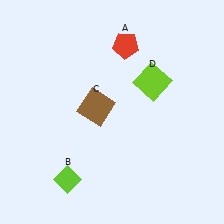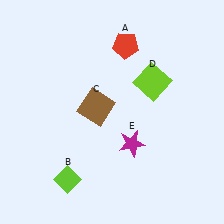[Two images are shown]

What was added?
A magenta star (E) was added in Image 2.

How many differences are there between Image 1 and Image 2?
There is 1 difference between the two images.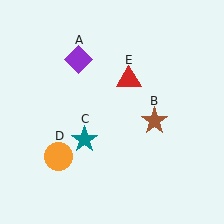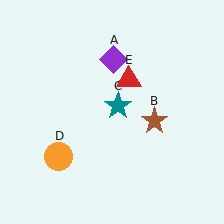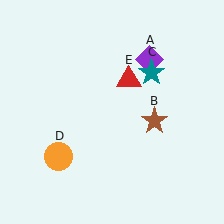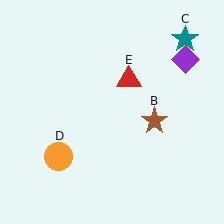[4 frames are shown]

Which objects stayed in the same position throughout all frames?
Brown star (object B) and orange circle (object D) and red triangle (object E) remained stationary.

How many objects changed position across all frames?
2 objects changed position: purple diamond (object A), teal star (object C).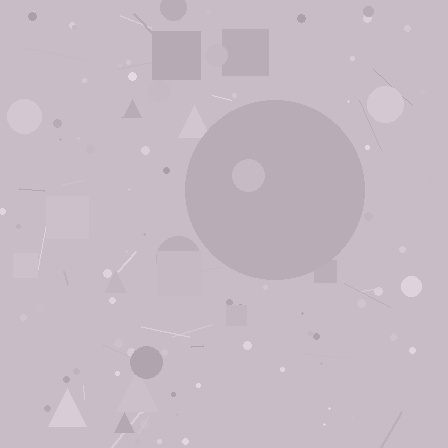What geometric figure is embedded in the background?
A circle is embedded in the background.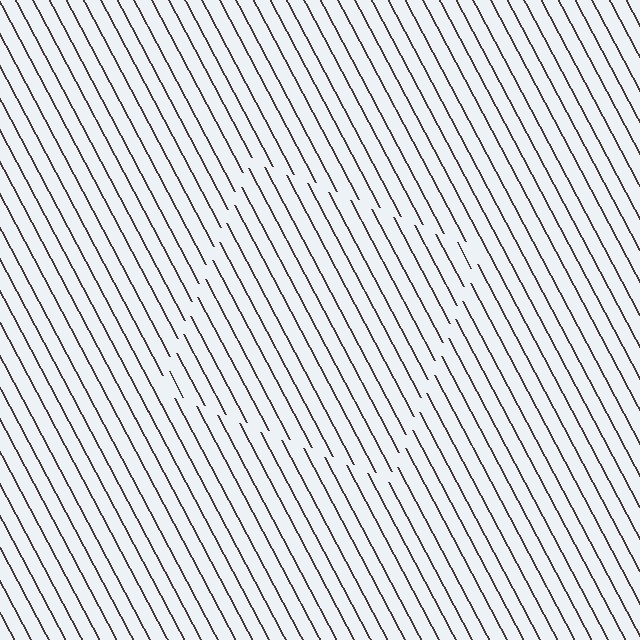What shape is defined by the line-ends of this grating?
An illusory square. The interior of the shape contains the same grating, shifted by half a period — the contour is defined by the phase discontinuity where line-ends from the inner and outer gratings abut.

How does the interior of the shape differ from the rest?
The interior of the shape contains the same grating, shifted by half a period — the contour is defined by the phase discontinuity where line-ends from the inner and outer gratings abut.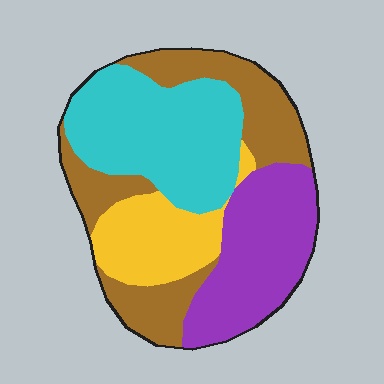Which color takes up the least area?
Yellow, at roughly 15%.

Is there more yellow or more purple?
Purple.